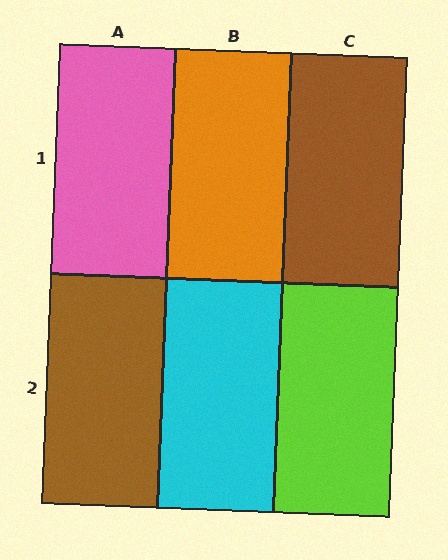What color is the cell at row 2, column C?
Lime.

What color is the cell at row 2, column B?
Cyan.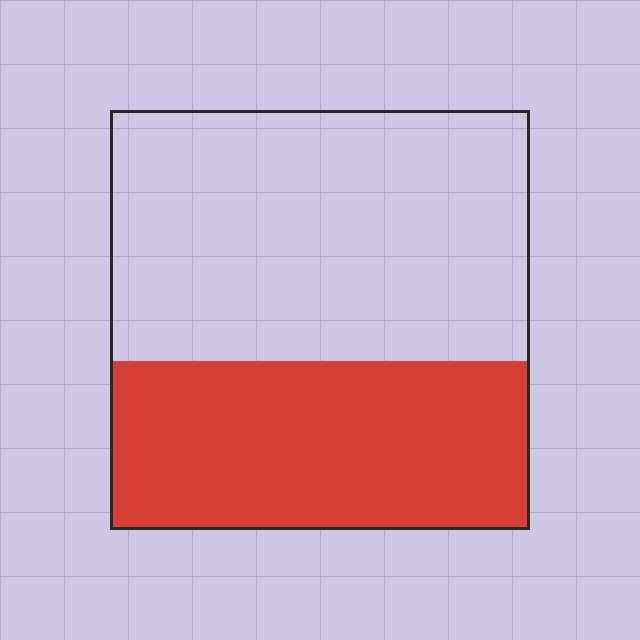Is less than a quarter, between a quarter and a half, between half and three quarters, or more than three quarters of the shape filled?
Between a quarter and a half.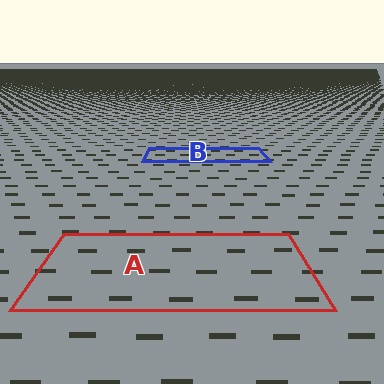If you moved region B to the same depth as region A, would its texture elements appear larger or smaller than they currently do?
They would appear larger. At a closer depth, the same texture elements are projected at a bigger on-screen size.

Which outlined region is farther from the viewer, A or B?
Region B is farther from the viewer — the texture elements inside it appear smaller and more densely packed.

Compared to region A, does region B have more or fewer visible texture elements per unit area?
Region B has more texture elements per unit area — they are packed more densely because it is farther away.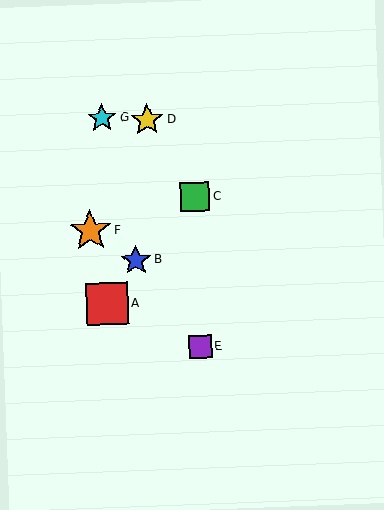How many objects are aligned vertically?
2 objects (C, E) are aligned vertically.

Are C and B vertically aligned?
No, C is at x≈195 and B is at x≈136.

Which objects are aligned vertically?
Objects C, E are aligned vertically.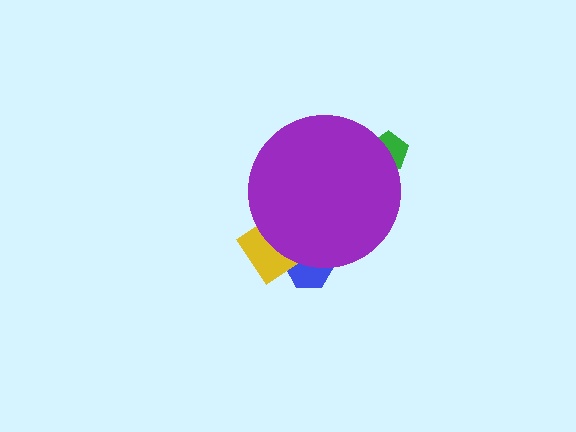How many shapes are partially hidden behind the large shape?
5 shapes are partially hidden.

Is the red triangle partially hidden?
Yes, the red triangle is partially hidden behind the purple circle.